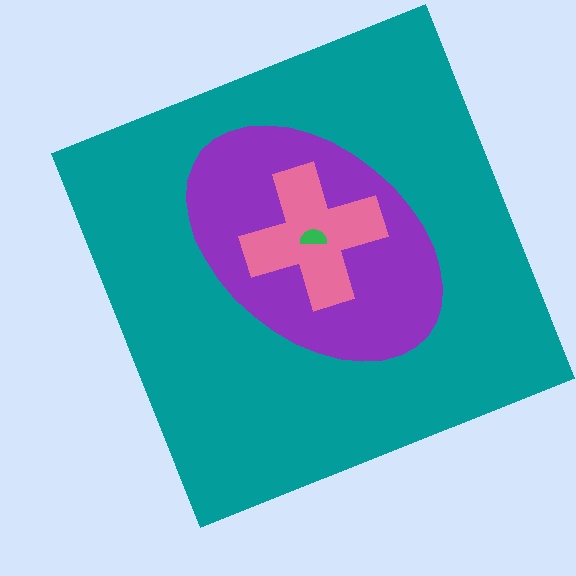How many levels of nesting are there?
4.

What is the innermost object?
The green semicircle.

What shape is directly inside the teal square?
The purple ellipse.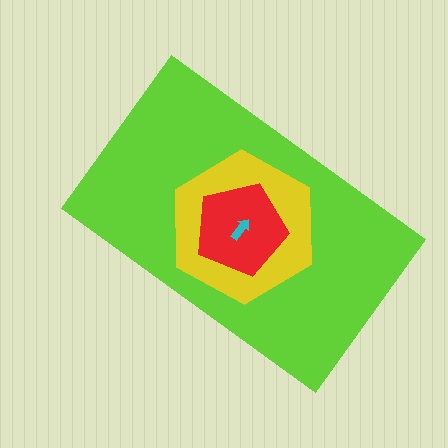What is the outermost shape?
The lime rectangle.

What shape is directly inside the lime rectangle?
The yellow hexagon.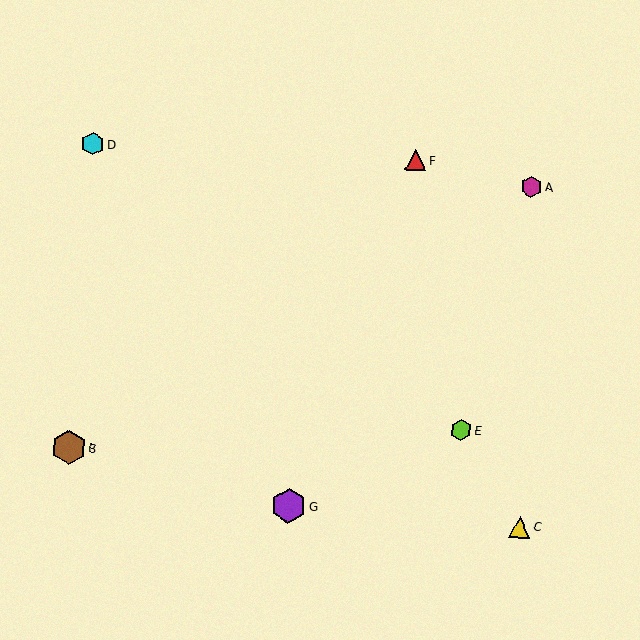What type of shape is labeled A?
Shape A is a magenta hexagon.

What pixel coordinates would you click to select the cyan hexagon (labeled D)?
Click at (93, 144) to select the cyan hexagon D.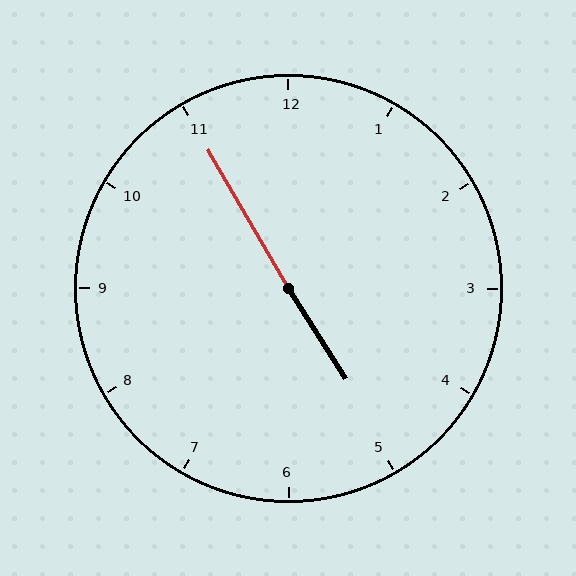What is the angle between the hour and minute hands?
Approximately 178 degrees.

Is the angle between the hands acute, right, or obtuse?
It is obtuse.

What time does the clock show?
4:55.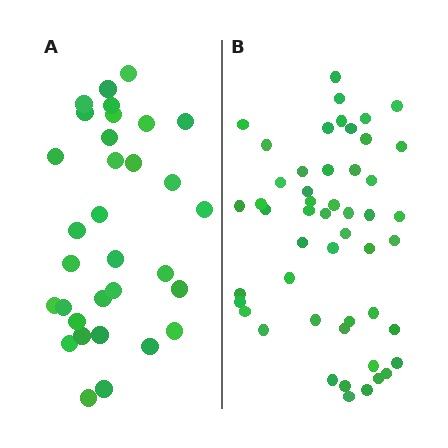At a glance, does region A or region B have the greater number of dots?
Region B (the right region) has more dots.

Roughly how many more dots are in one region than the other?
Region B has approximately 20 more dots than region A.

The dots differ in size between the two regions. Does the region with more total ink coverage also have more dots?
No. Region A has more total ink coverage because its dots are larger, but region B actually contains more individual dots. Total area can be misleading — the number of items is what matters here.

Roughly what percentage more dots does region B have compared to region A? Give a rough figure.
About 55% more.